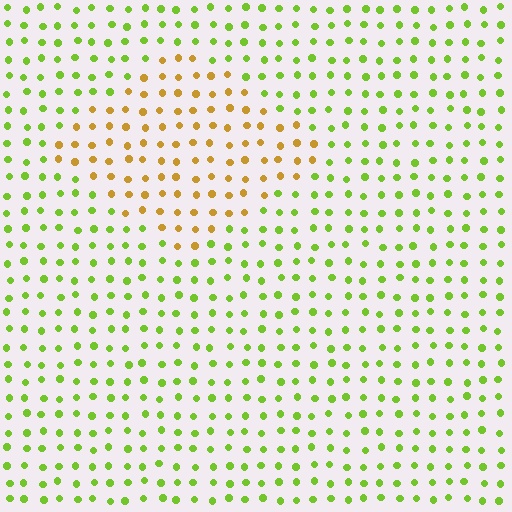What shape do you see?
I see a diamond.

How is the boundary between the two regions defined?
The boundary is defined purely by a slight shift in hue (about 50 degrees). Spacing, size, and orientation are identical on both sides.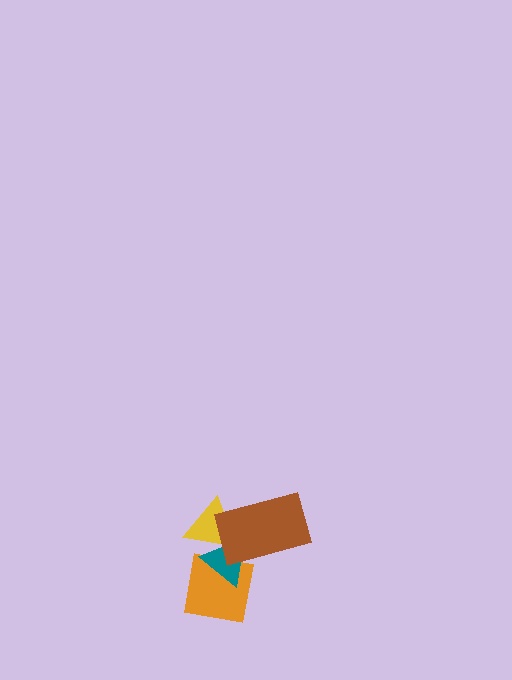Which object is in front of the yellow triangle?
The brown rectangle is in front of the yellow triangle.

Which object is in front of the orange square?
The teal triangle is in front of the orange square.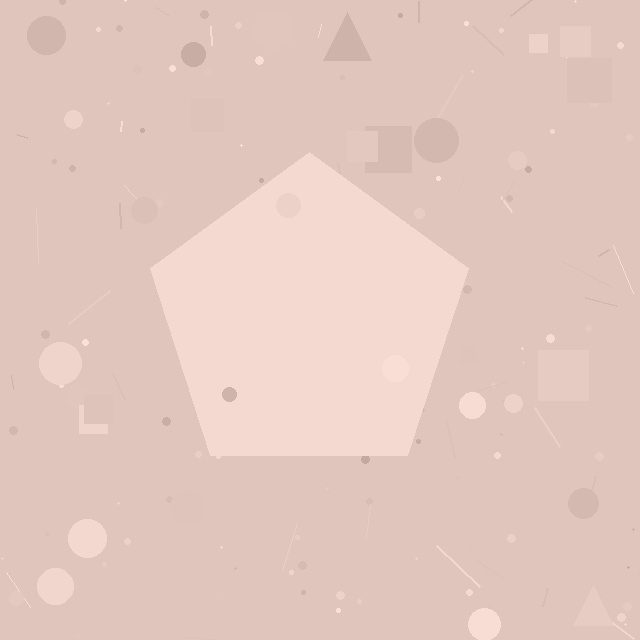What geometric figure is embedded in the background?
A pentagon is embedded in the background.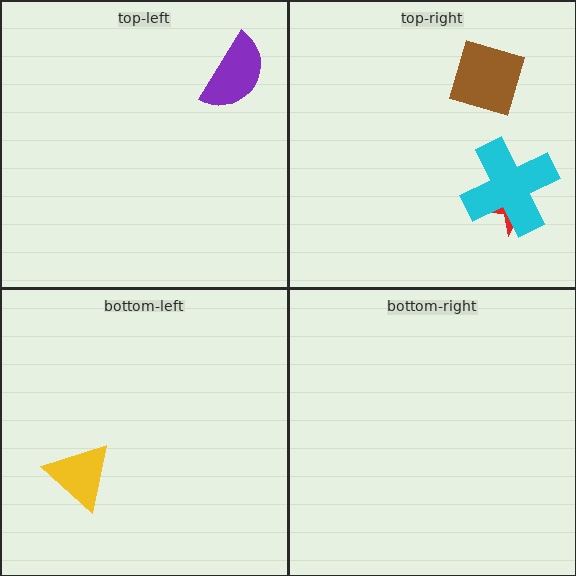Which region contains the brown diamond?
The top-right region.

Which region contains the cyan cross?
The top-right region.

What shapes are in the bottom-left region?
The yellow triangle.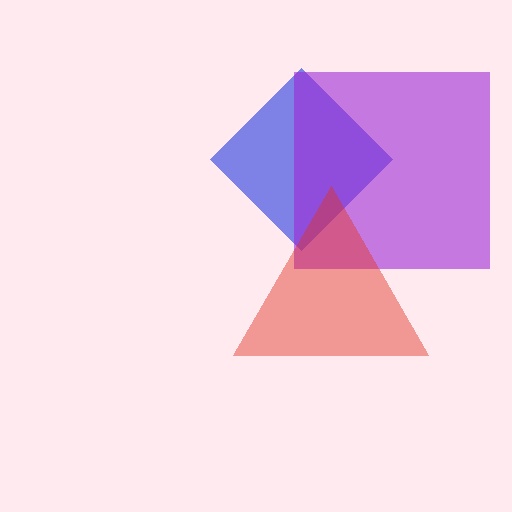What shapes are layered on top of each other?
The layered shapes are: a blue diamond, a purple square, a red triangle.